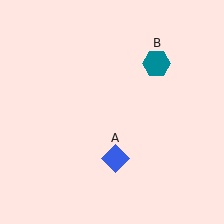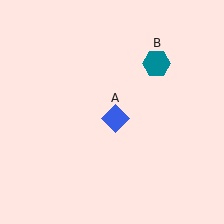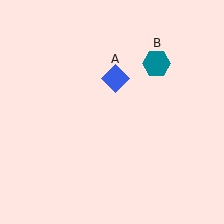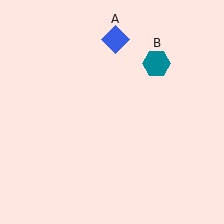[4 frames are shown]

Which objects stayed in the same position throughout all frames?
Teal hexagon (object B) remained stationary.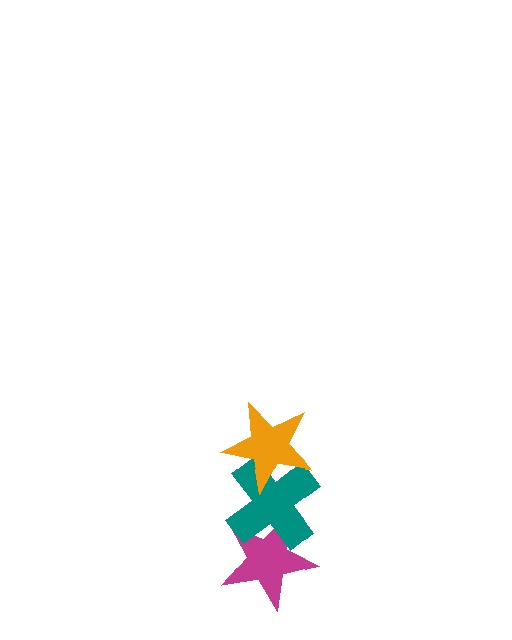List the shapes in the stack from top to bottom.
From top to bottom: the orange star, the teal cross, the magenta star.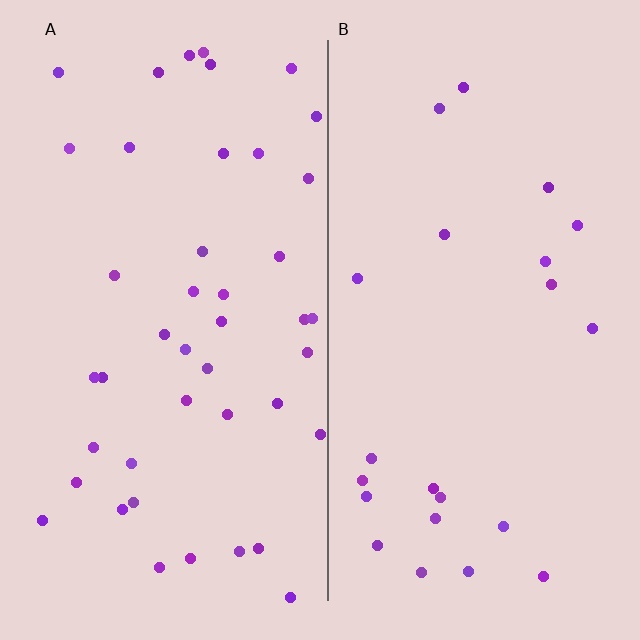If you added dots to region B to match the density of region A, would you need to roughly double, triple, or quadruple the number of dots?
Approximately double.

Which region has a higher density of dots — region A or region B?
A (the left).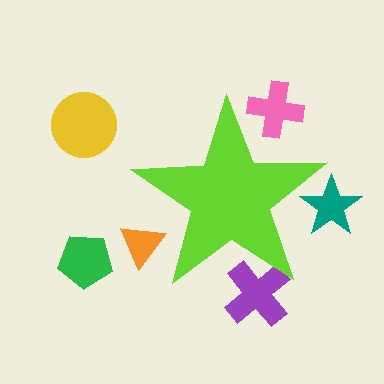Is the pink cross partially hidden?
Yes, the pink cross is partially hidden behind the lime star.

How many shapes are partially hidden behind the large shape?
4 shapes are partially hidden.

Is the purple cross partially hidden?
Yes, the purple cross is partially hidden behind the lime star.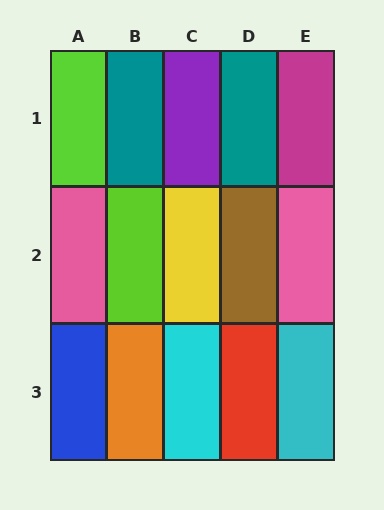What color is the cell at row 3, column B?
Orange.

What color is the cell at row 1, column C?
Purple.